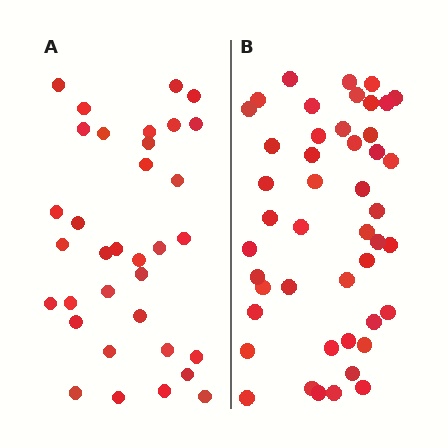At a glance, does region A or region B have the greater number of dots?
Region B (the right region) has more dots.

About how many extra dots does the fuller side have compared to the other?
Region B has roughly 12 or so more dots than region A.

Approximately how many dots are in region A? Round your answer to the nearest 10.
About 30 dots. (The exact count is 34, which rounds to 30.)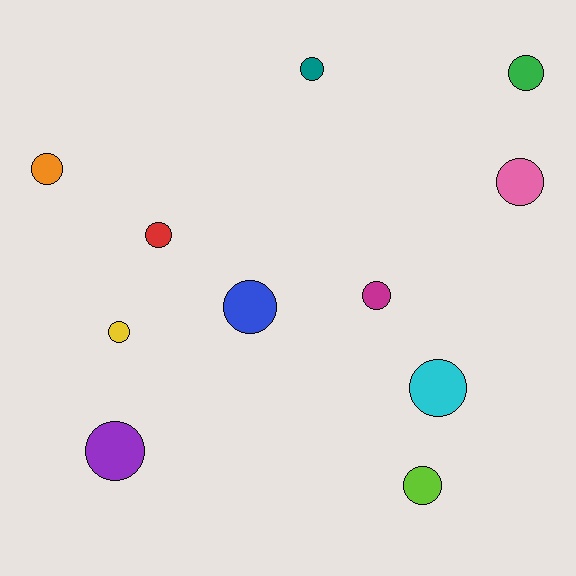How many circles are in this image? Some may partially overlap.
There are 11 circles.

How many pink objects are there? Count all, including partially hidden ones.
There is 1 pink object.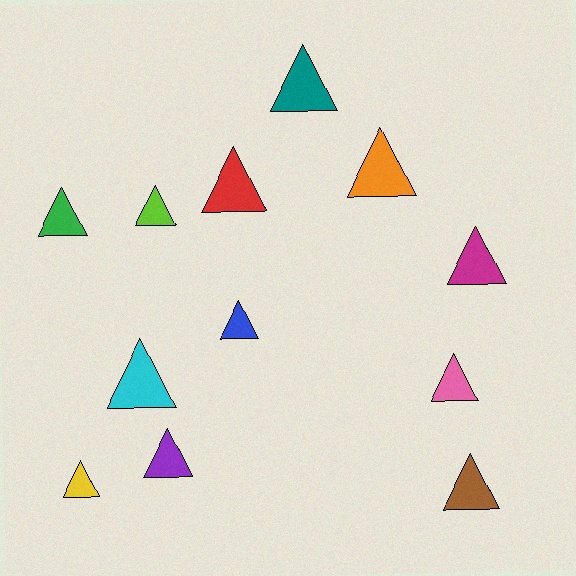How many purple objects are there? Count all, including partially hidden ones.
There is 1 purple object.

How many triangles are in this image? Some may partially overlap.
There are 12 triangles.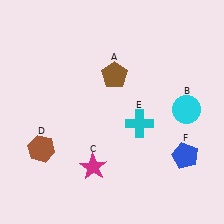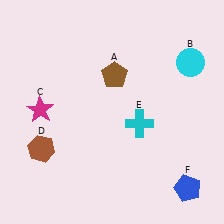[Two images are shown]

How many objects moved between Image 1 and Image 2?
3 objects moved between the two images.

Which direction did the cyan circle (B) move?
The cyan circle (B) moved up.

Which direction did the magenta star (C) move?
The magenta star (C) moved up.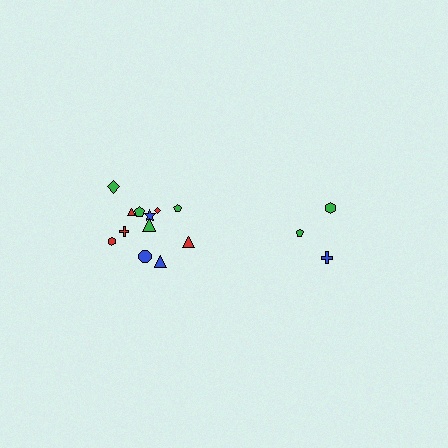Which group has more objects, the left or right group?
The left group.